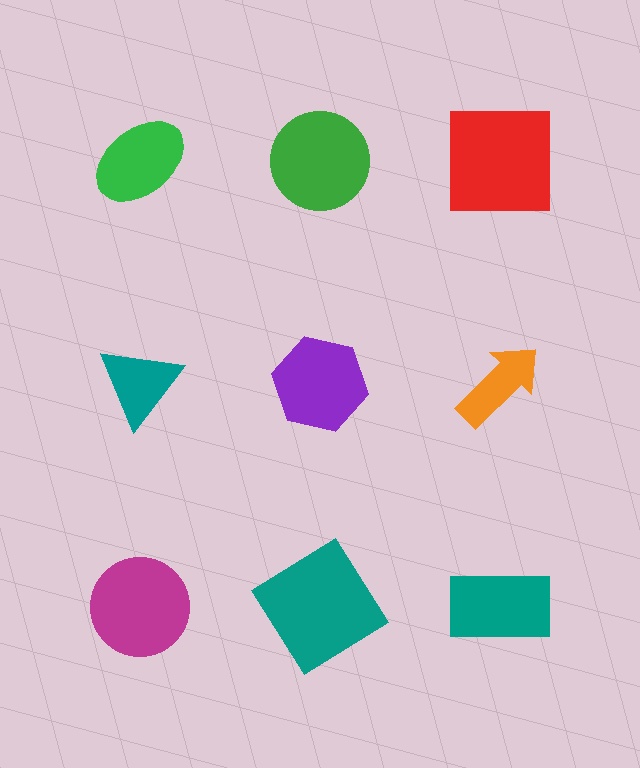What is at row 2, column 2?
A purple hexagon.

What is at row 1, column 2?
A green circle.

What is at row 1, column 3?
A red square.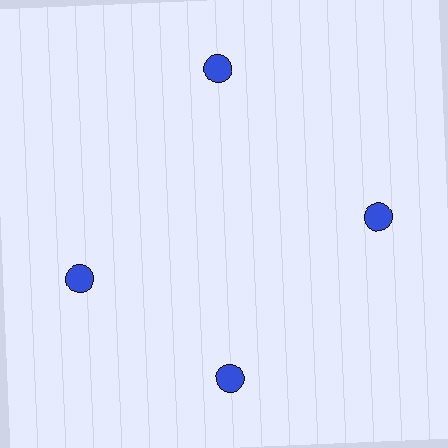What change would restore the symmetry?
The symmetry would be restored by rotating it back into even spacing with its neighbors so that all 4 circles sit at equal angles and equal distance from the center.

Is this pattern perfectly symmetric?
No. The 4 blue circles are arranged in a ring, but one element near the 9 o'clock position is rotated out of alignment along the ring, breaking the 4-fold rotational symmetry.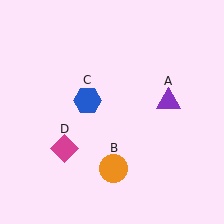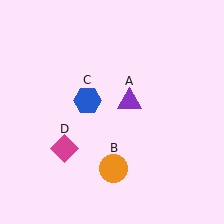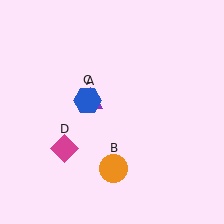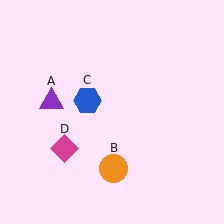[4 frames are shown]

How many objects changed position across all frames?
1 object changed position: purple triangle (object A).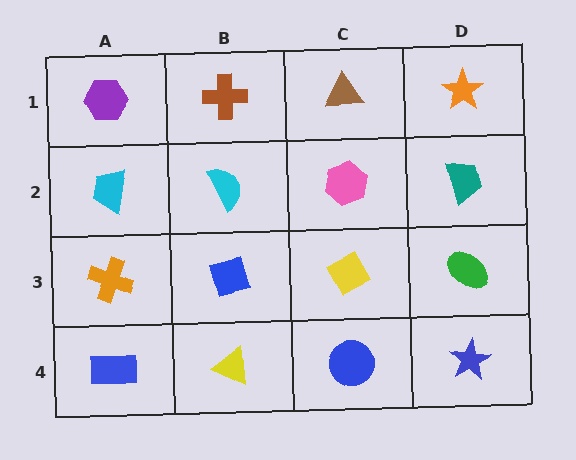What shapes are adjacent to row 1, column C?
A pink hexagon (row 2, column C), a brown cross (row 1, column B), an orange star (row 1, column D).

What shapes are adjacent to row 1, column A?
A cyan trapezoid (row 2, column A), a brown cross (row 1, column B).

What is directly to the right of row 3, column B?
A yellow diamond.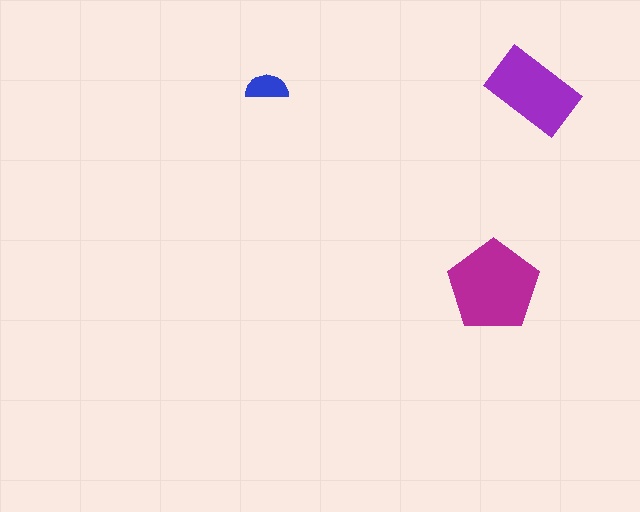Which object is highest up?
The blue semicircle is topmost.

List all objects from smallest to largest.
The blue semicircle, the purple rectangle, the magenta pentagon.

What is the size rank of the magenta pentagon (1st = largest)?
1st.